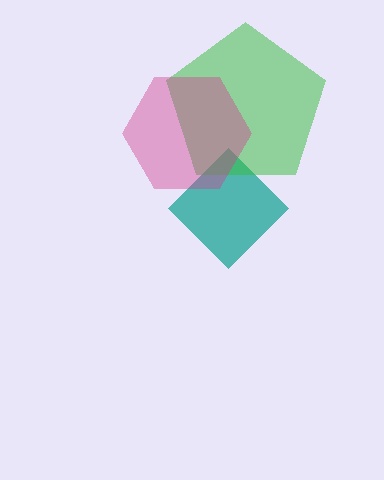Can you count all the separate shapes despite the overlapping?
Yes, there are 3 separate shapes.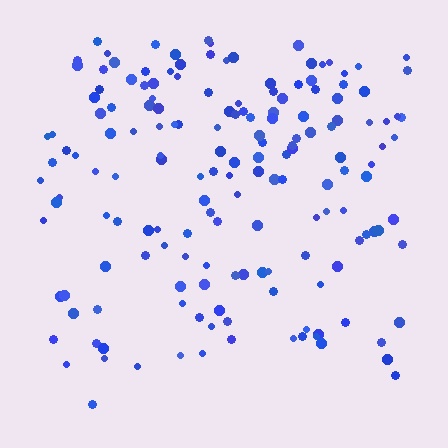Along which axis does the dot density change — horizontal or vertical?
Vertical.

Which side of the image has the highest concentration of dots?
The top.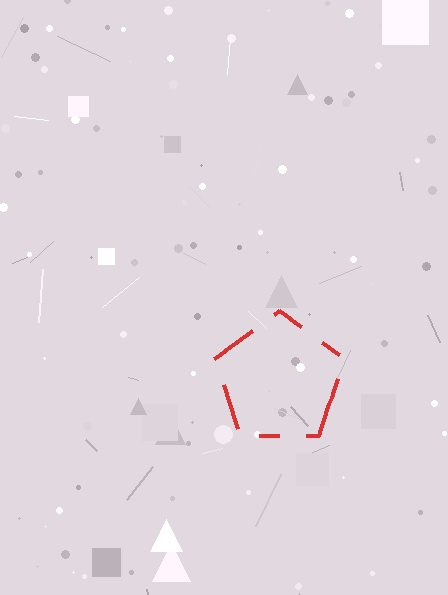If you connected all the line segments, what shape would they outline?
They would outline a pentagon.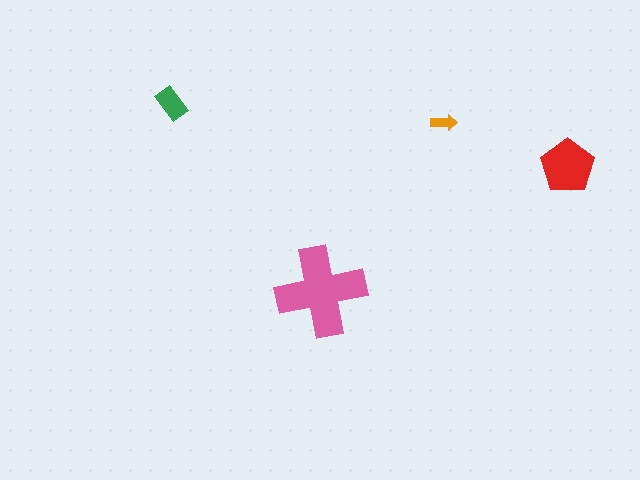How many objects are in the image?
There are 4 objects in the image.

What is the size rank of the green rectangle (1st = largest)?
3rd.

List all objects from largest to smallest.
The pink cross, the red pentagon, the green rectangle, the orange arrow.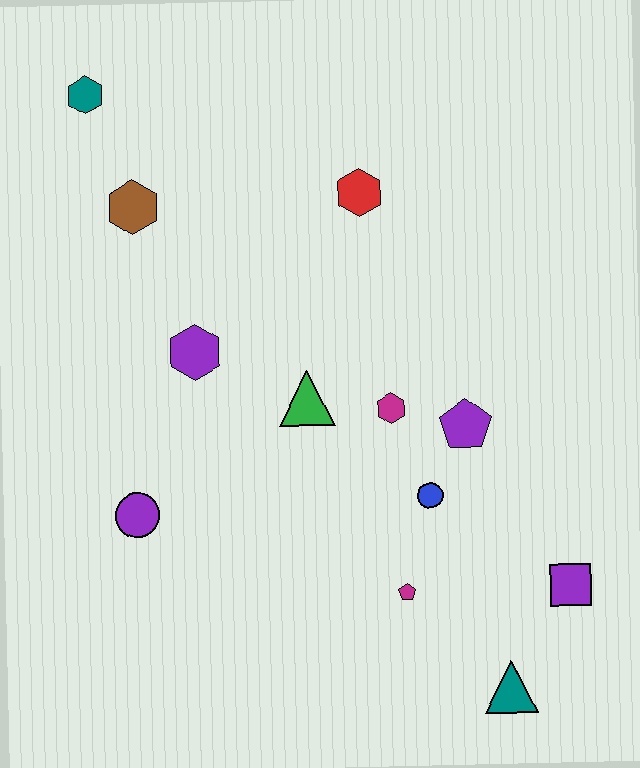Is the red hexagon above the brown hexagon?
Yes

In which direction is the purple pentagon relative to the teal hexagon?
The purple pentagon is to the right of the teal hexagon.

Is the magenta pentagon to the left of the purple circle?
No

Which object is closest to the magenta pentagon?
The blue circle is closest to the magenta pentagon.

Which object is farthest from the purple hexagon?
The teal triangle is farthest from the purple hexagon.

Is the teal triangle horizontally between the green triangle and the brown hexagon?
No